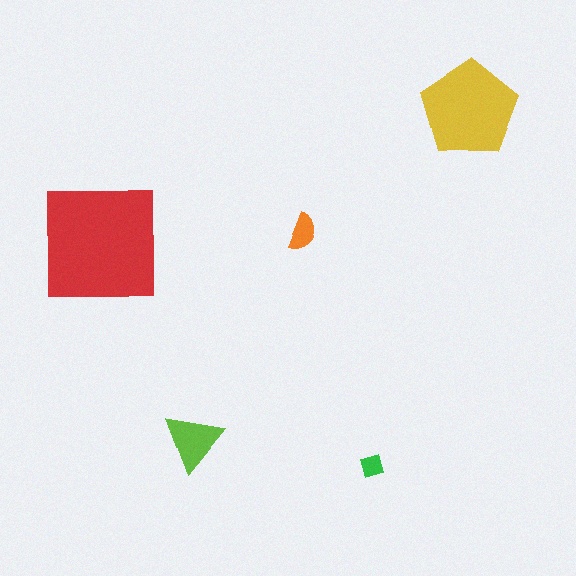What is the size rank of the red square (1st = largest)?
1st.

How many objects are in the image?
There are 5 objects in the image.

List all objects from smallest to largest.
The green square, the orange semicircle, the lime triangle, the yellow pentagon, the red square.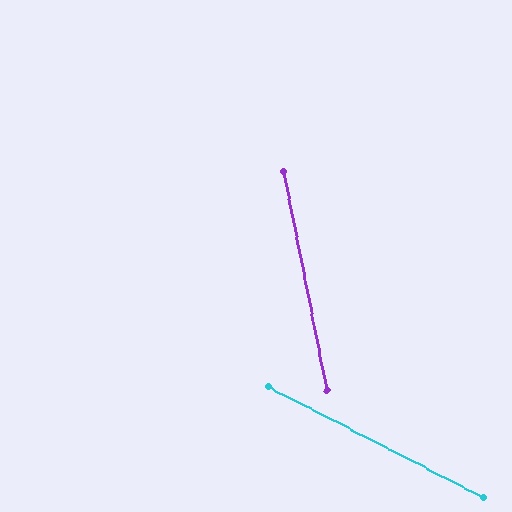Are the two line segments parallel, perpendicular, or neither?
Neither parallel nor perpendicular — they differ by about 52°.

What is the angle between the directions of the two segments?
Approximately 52 degrees.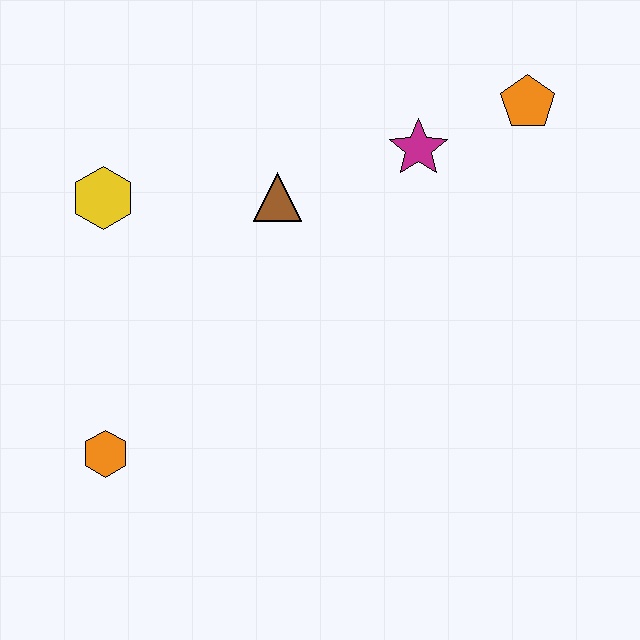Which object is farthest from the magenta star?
The orange hexagon is farthest from the magenta star.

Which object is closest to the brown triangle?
The magenta star is closest to the brown triangle.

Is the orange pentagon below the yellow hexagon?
No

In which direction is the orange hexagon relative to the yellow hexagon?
The orange hexagon is below the yellow hexagon.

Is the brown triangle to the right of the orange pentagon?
No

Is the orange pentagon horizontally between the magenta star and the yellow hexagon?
No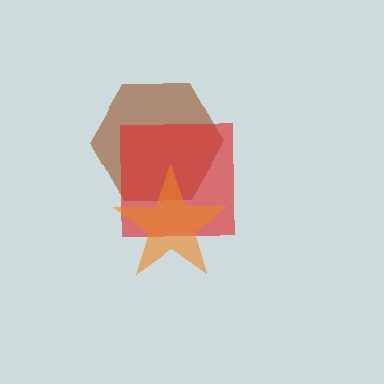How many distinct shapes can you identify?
There are 3 distinct shapes: a brown hexagon, a red square, an orange star.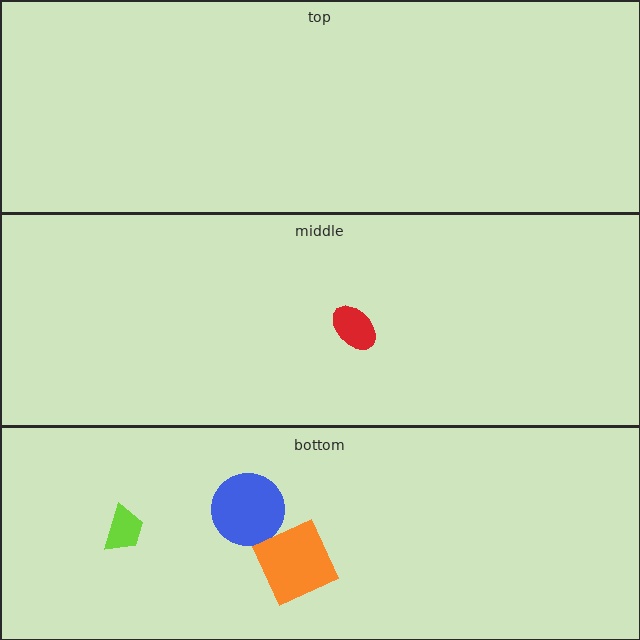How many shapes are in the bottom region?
3.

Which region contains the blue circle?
The bottom region.